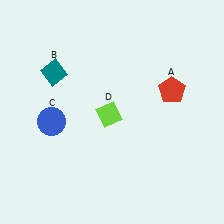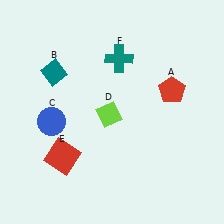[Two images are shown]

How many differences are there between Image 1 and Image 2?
There are 2 differences between the two images.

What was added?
A red square (E), a teal cross (F) were added in Image 2.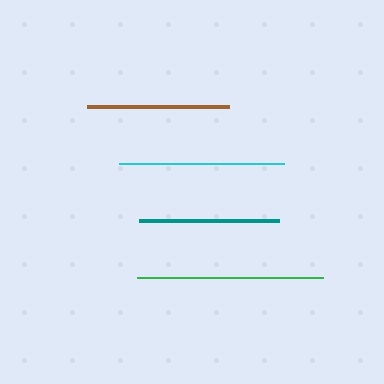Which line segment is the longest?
The green line is the longest at approximately 186 pixels.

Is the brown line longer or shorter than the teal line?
The brown line is longer than the teal line.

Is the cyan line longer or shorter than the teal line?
The cyan line is longer than the teal line.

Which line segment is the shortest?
The teal line is the shortest at approximately 140 pixels.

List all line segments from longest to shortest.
From longest to shortest: green, cyan, brown, teal.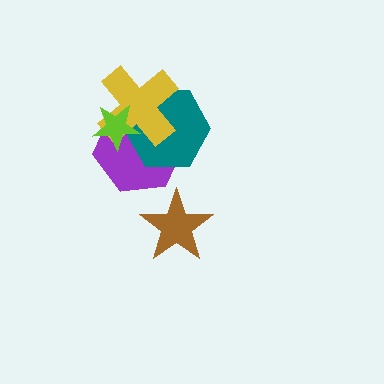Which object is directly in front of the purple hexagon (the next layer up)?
The teal hexagon is directly in front of the purple hexagon.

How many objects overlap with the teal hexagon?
3 objects overlap with the teal hexagon.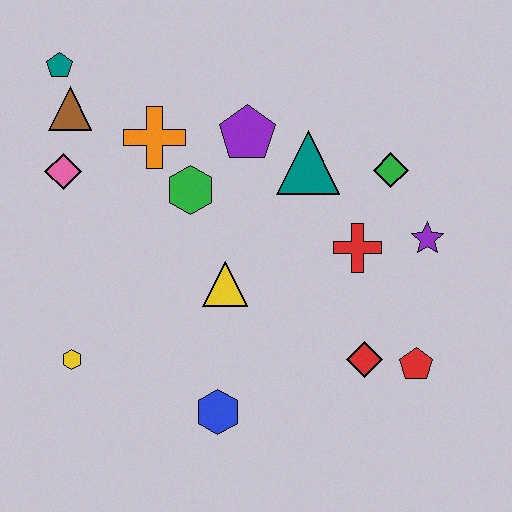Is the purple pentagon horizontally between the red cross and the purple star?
No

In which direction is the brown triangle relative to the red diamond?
The brown triangle is to the left of the red diamond.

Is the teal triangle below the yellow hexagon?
No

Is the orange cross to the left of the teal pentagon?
No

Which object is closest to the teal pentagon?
The brown triangle is closest to the teal pentagon.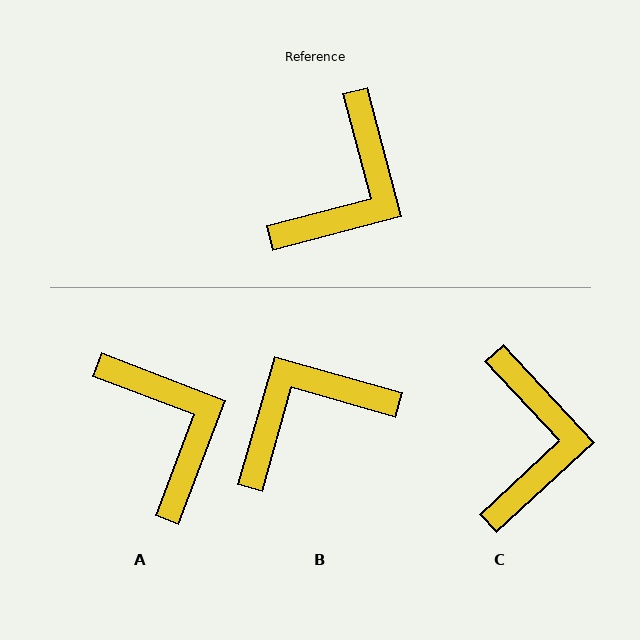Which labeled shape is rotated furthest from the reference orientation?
B, about 149 degrees away.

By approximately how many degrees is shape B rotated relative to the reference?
Approximately 149 degrees counter-clockwise.